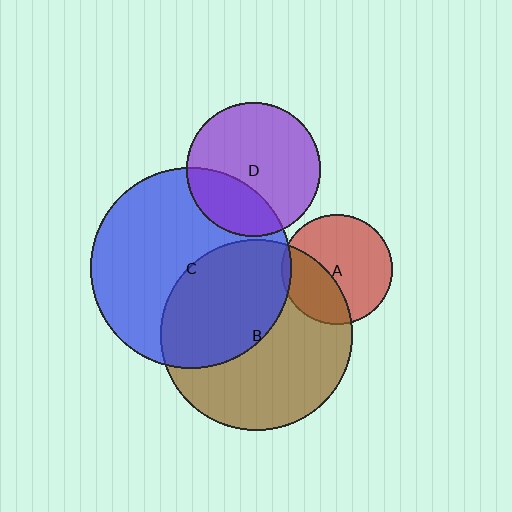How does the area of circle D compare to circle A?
Approximately 1.5 times.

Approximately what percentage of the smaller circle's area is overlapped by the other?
Approximately 5%.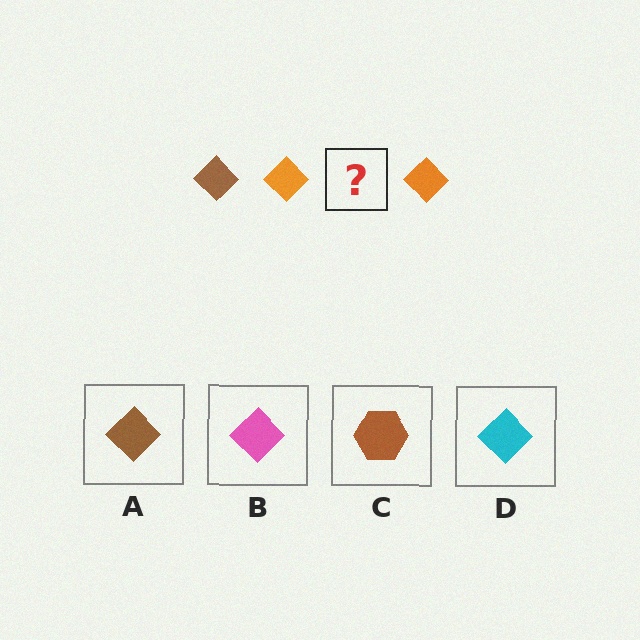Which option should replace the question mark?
Option A.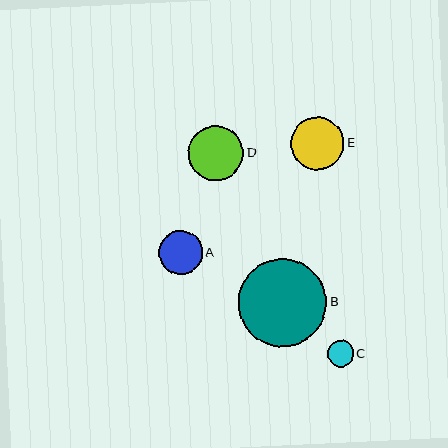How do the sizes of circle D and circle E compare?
Circle D and circle E are approximately the same size.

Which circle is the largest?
Circle B is the largest with a size of approximately 88 pixels.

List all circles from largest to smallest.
From largest to smallest: B, D, E, A, C.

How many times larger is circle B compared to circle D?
Circle B is approximately 1.6 times the size of circle D.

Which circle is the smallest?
Circle C is the smallest with a size of approximately 26 pixels.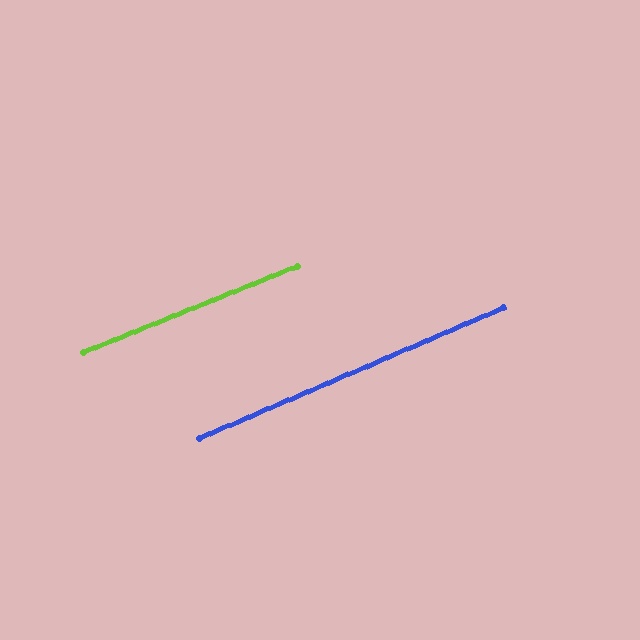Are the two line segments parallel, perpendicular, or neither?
Parallel — their directions differ by only 1.3°.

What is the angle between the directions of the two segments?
Approximately 1 degree.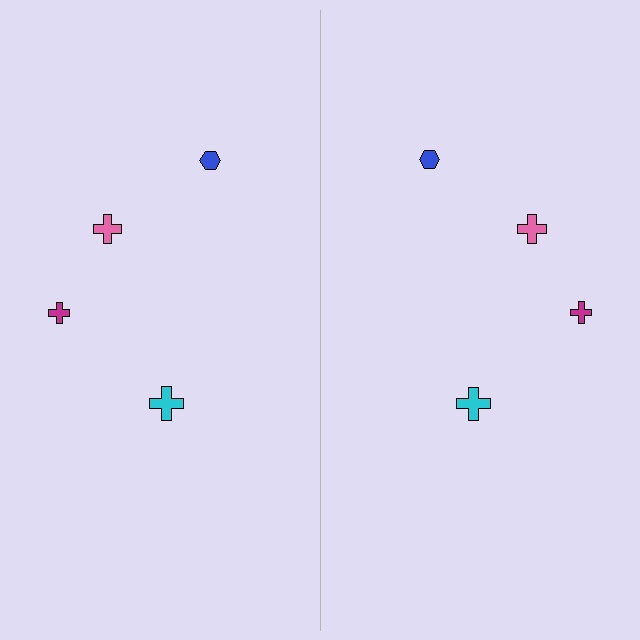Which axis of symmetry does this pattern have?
The pattern has a vertical axis of symmetry running through the center of the image.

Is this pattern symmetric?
Yes, this pattern has bilateral (reflection) symmetry.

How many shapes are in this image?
There are 8 shapes in this image.